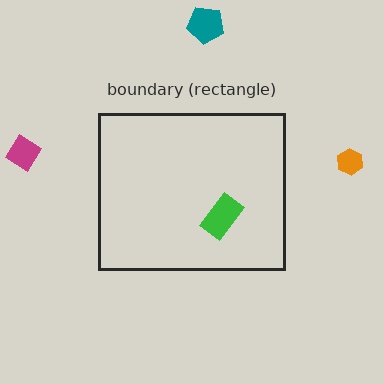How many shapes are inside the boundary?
1 inside, 3 outside.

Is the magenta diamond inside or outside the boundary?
Outside.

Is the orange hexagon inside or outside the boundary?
Outside.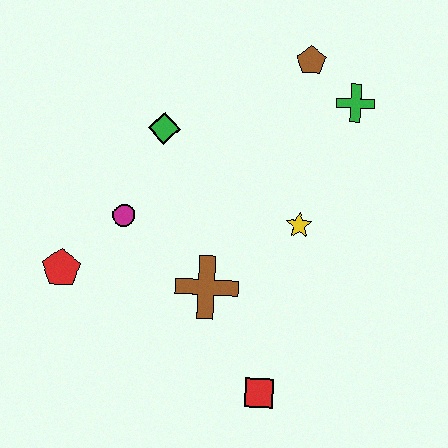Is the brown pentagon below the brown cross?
No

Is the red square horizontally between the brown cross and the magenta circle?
No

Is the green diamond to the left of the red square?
Yes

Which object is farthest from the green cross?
The red pentagon is farthest from the green cross.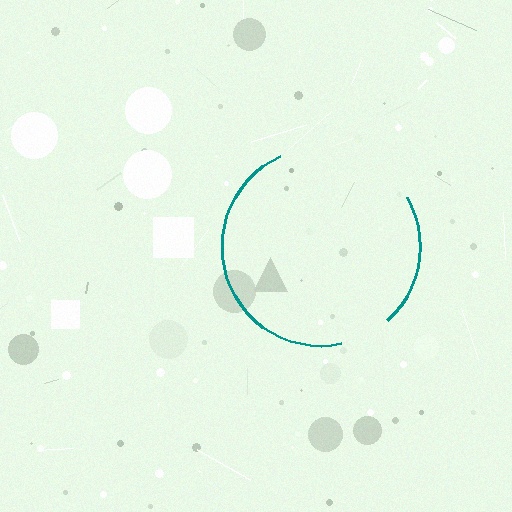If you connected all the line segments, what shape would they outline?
They would outline a circle.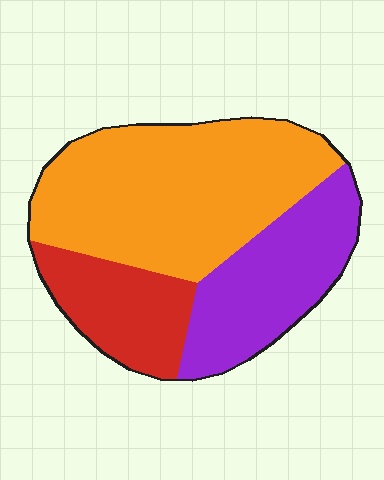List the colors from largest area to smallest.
From largest to smallest: orange, purple, red.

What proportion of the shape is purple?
Purple takes up about one quarter (1/4) of the shape.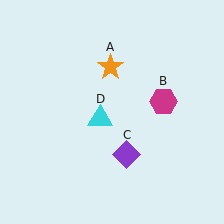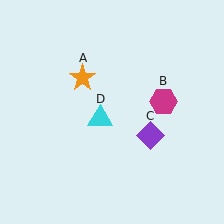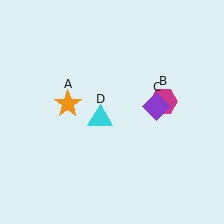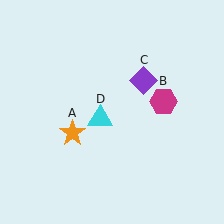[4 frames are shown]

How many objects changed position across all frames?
2 objects changed position: orange star (object A), purple diamond (object C).